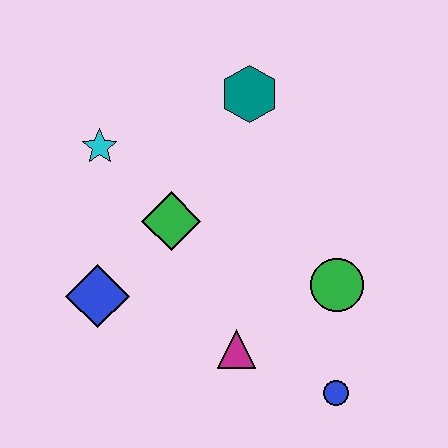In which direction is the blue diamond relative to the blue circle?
The blue diamond is to the left of the blue circle.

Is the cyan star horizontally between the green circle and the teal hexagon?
No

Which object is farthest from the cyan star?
The blue circle is farthest from the cyan star.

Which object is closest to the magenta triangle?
The blue circle is closest to the magenta triangle.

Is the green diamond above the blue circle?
Yes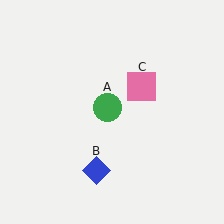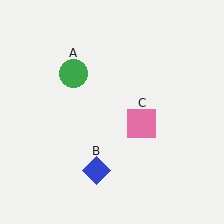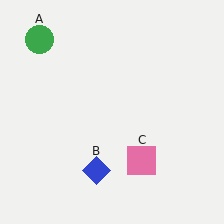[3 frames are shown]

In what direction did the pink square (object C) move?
The pink square (object C) moved down.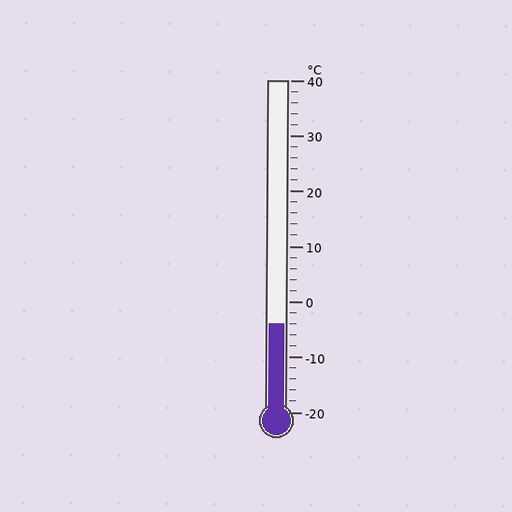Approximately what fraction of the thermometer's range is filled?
The thermometer is filled to approximately 25% of its range.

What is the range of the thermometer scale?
The thermometer scale ranges from -20°C to 40°C.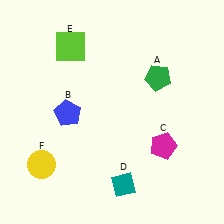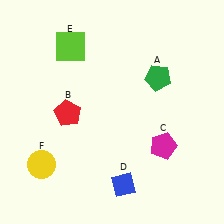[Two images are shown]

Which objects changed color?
B changed from blue to red. D changed from teal to blue.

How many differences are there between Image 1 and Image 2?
There are 2 differences between the two images.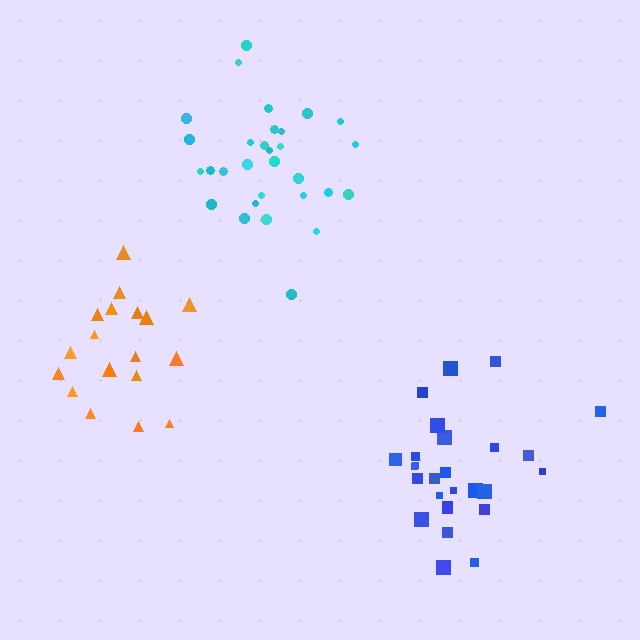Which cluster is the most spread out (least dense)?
Cyan.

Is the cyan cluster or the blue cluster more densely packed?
Blue.